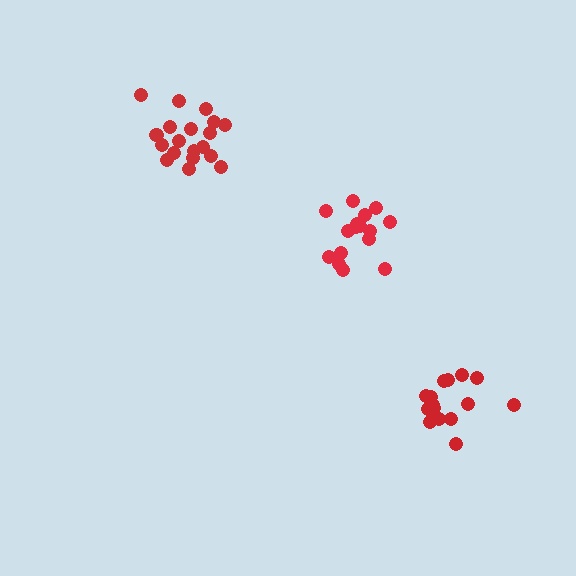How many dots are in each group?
Group 1: 16 dots, Group 2: 19 dots, Group 3: 17 dots (52 total).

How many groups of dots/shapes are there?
There are 3 groups.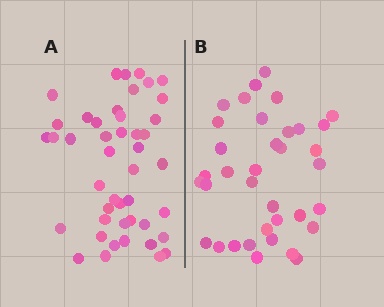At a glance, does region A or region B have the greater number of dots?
Region A (the left region) has more dots.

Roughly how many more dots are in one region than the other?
Region A has roughly 8 or so more dots than region B.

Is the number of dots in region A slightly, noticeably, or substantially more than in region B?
Region A has noticeably more, but not dramatically so. The ratio is roughly 1.2 to 1.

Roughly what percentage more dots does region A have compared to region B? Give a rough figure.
About 25% more.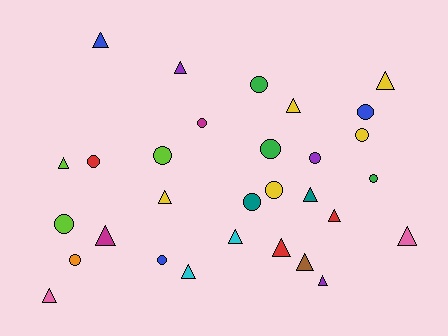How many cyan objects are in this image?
There are 2 cyan objects.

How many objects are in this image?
There are 30 objects.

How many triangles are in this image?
There are 16 triangles.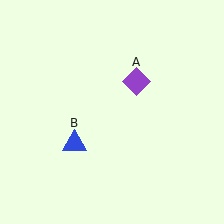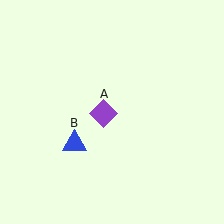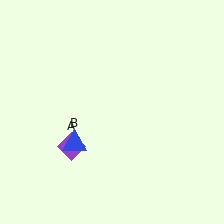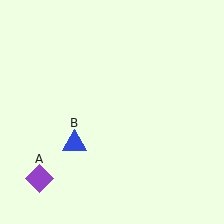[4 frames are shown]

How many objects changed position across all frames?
1 object changed position: purple diamond (object A).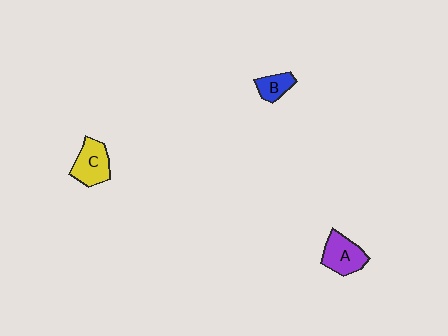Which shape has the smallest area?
Shape B (blue).